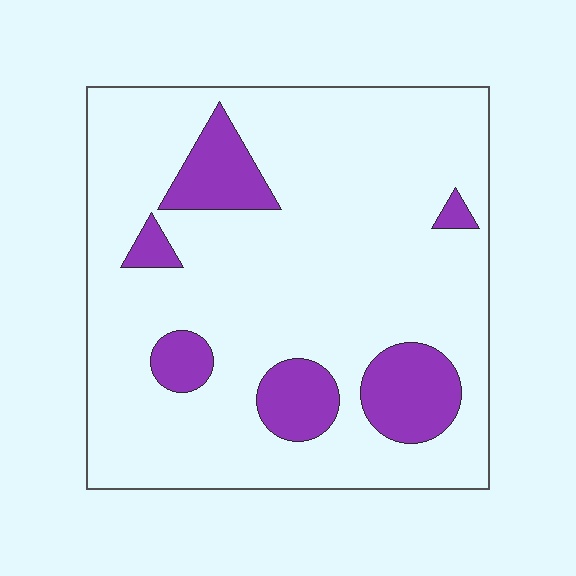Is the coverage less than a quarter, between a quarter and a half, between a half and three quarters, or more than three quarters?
Less than a quarter.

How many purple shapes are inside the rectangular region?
6.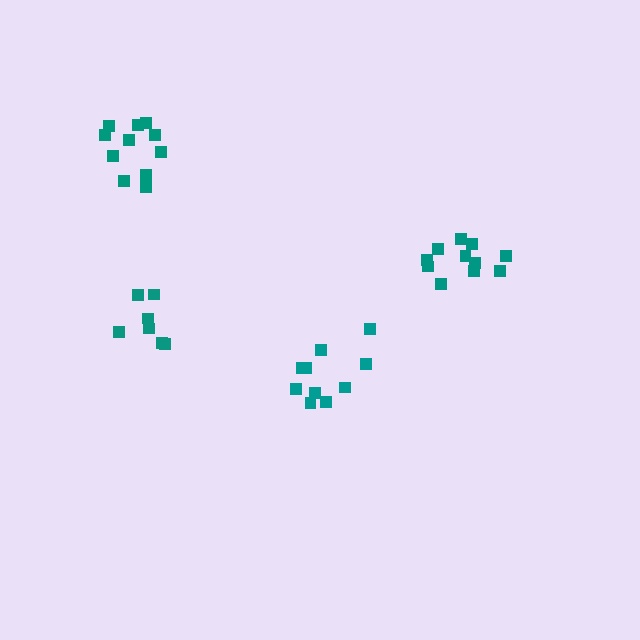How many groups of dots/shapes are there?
There are 4 groups.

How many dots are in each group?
Group 1: 11 dots, Group 2: 10 dots, Group 3: 11 dots, Group 4: 7 dots (39 total).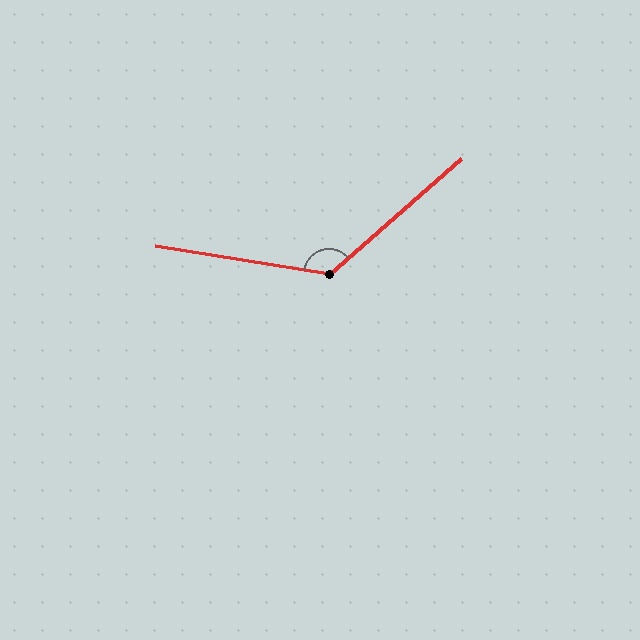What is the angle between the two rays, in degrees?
Approximately 130 degrees.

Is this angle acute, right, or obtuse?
It is obtuse.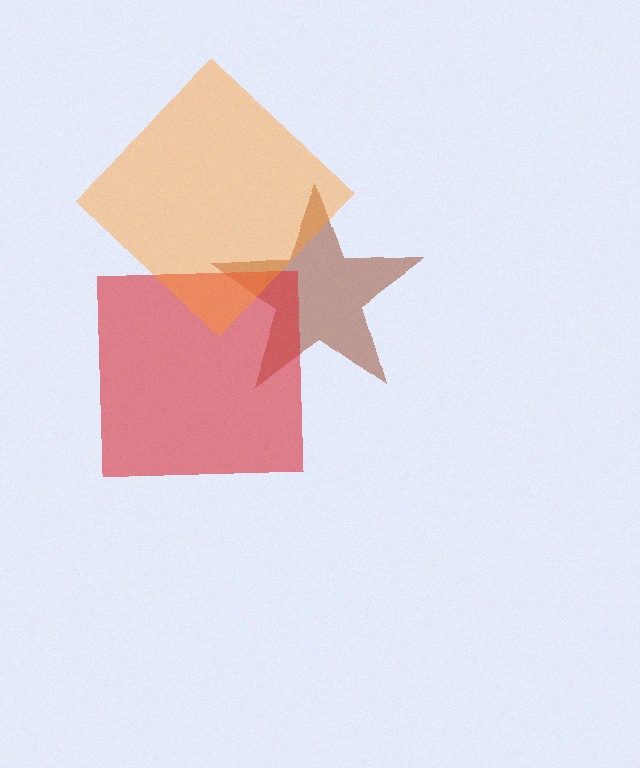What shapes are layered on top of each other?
The layered shapes are: a brown star, a red square, an orange diamond.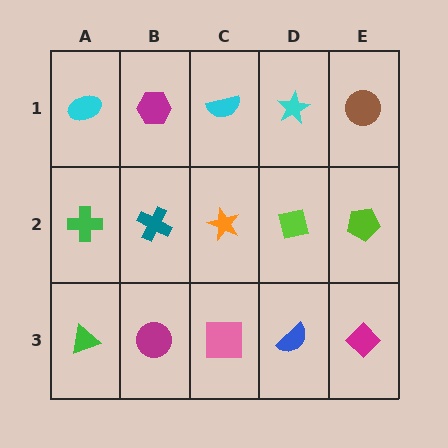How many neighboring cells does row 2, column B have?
4.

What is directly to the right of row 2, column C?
A lime square.